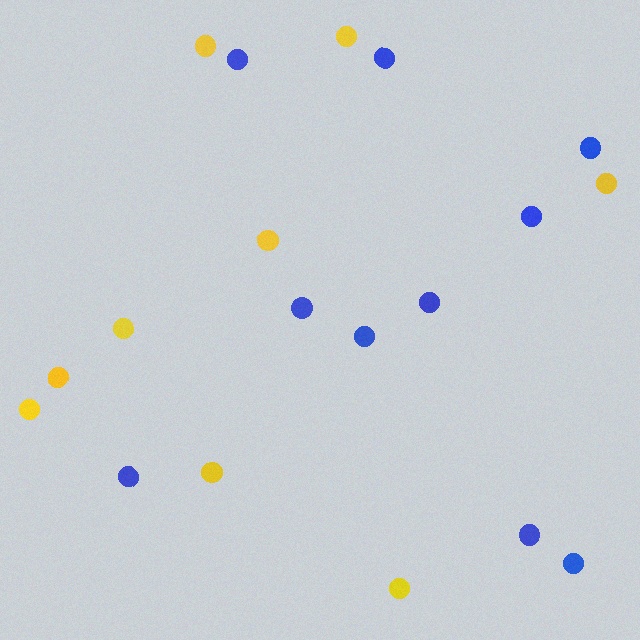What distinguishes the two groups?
There are 2 groups: one group of yellow circles (9) and one group of blue circles (10).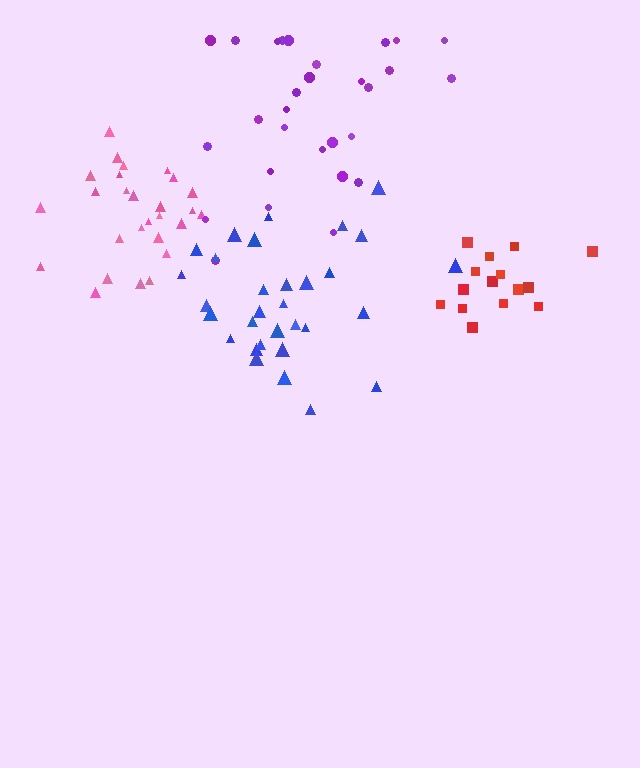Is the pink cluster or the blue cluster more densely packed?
Pink.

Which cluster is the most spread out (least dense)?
Purple.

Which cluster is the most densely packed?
Pink.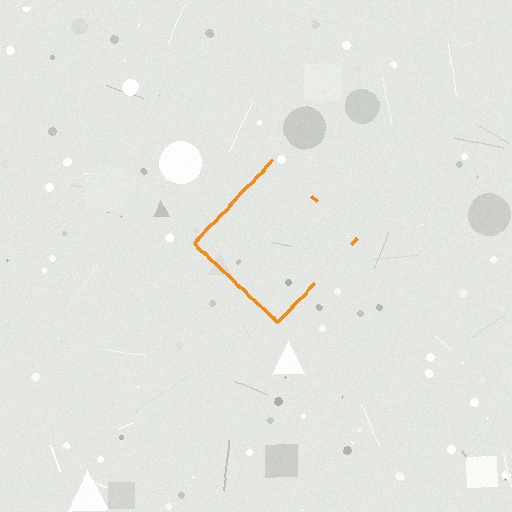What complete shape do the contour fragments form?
The contour fragments form a diamond.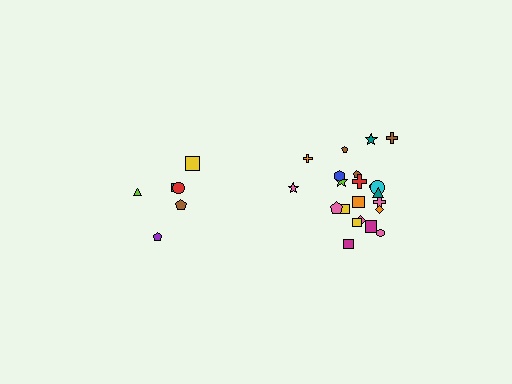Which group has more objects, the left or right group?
The right group.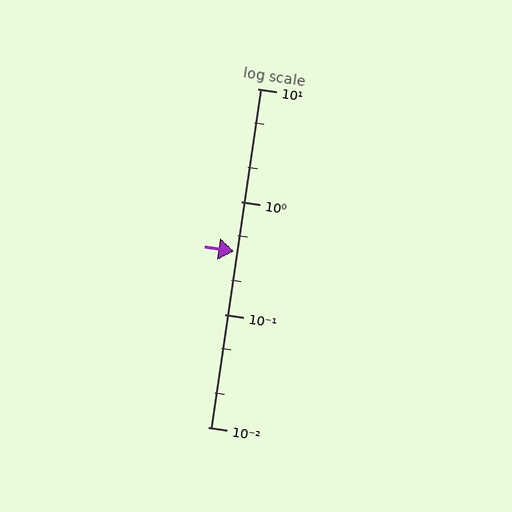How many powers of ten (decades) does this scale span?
The scale spans 3 decades, from 0.01 to 10.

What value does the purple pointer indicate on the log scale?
The pointer indicates approximately 0.36.